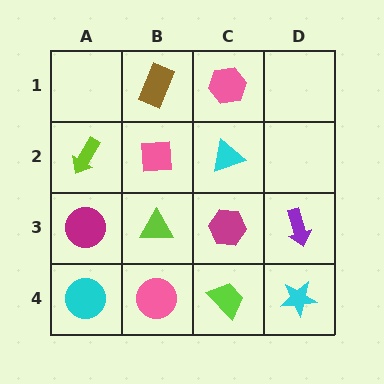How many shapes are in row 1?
2 shapes.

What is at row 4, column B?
A pink circle.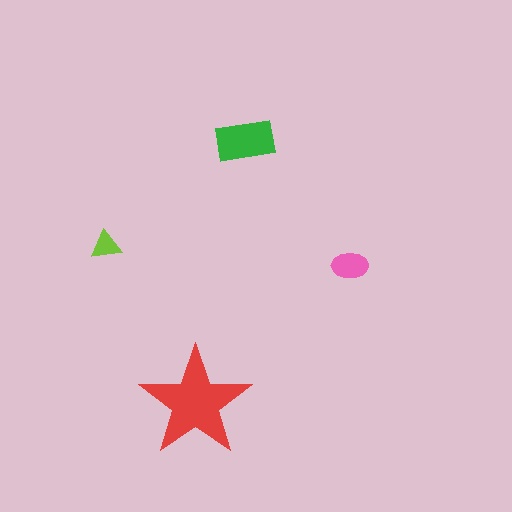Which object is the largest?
The red star.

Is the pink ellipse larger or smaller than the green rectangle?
Smaller.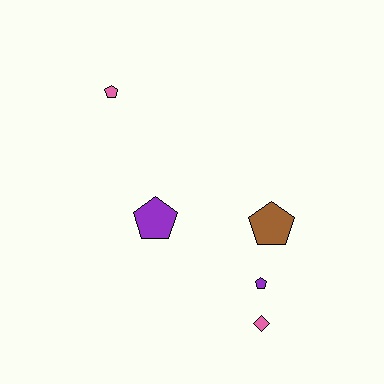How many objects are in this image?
There are 5 objects.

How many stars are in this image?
There are no stars.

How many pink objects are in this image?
There are 2 pink objects.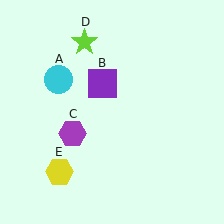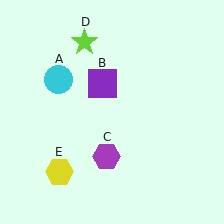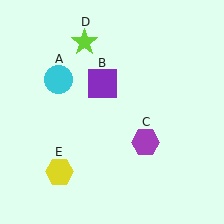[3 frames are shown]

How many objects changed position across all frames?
1 object changed position: purple hexagon (object C).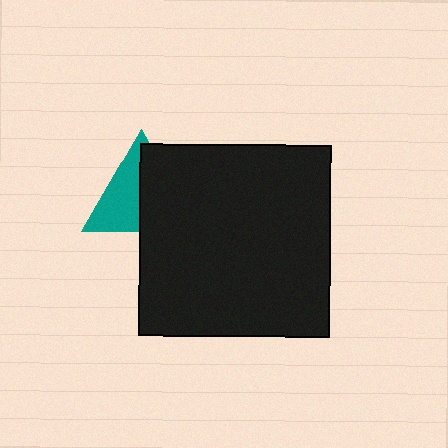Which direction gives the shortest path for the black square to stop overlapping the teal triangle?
Moving right gives the shortest separation.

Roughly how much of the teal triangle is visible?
About half of it is visible (roughly 50%).